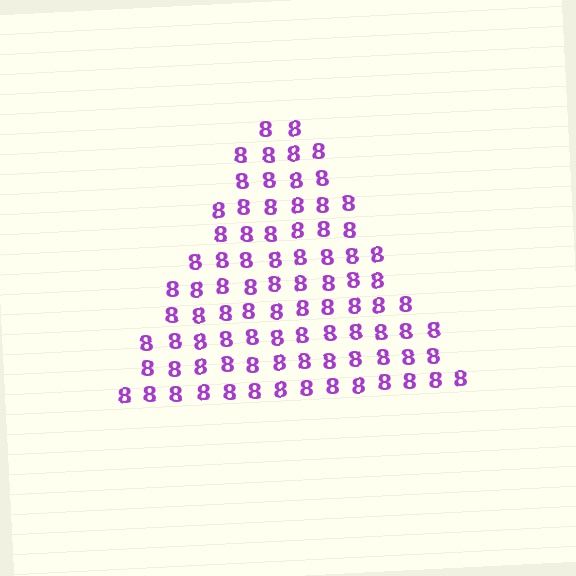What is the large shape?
The large shape is a triangle.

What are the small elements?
The small elements are digit 8's.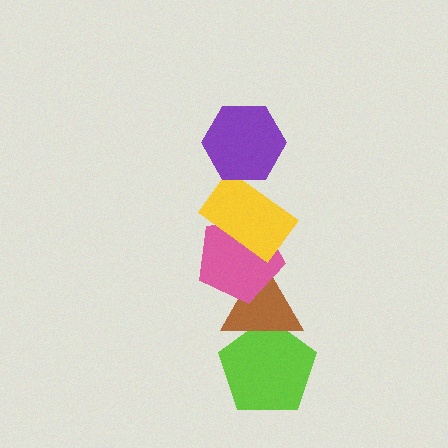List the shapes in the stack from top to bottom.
From top to bottom: the purple hexagon, the yellow rectangle, the pink pentagon, the brown triangle, the lime pentagon.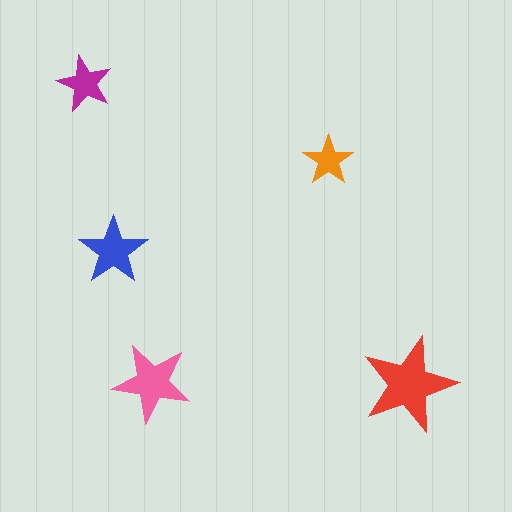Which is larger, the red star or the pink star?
The red one.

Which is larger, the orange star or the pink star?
The pink one.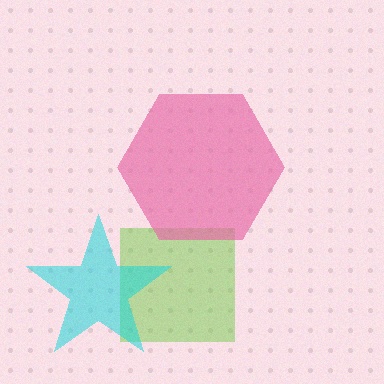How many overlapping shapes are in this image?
There are 3 overlapping shapes in the image.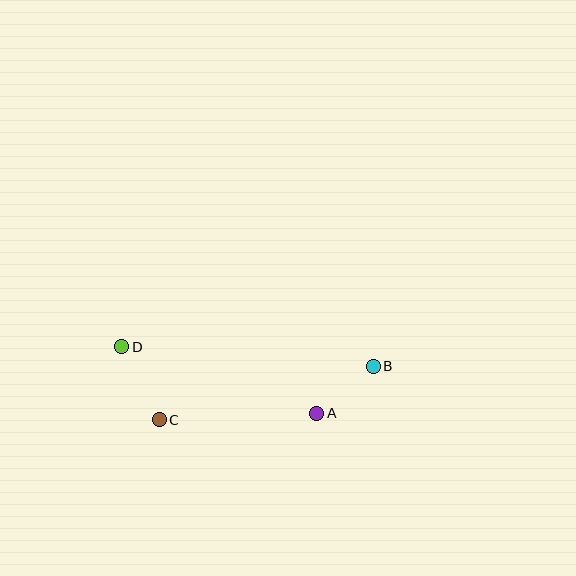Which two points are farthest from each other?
Points B and D are farthest from each other.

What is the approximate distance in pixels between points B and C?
The distance between B and C is approximately 220 pixels.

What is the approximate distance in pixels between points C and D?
The distance between C and D is approximately 82 pixels.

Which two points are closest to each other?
Points A and B are closest to each other.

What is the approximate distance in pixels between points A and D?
The distance between A and D is approximately 206 pixels.